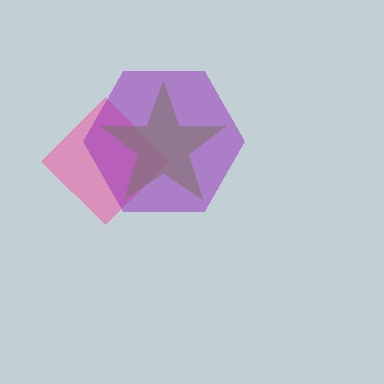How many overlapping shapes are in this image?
There are 3 overlapping shapes in the image.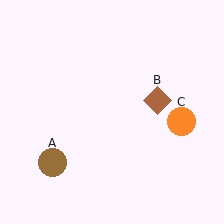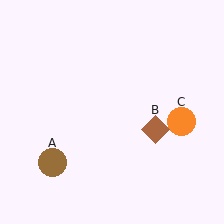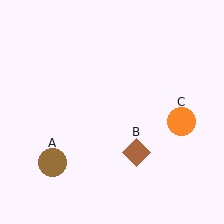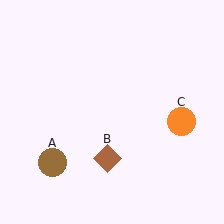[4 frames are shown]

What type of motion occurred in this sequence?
The brown diamond (object B) rotated clockwise around the center of the scene.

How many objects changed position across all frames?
1 object changed position: brown diamond (object B).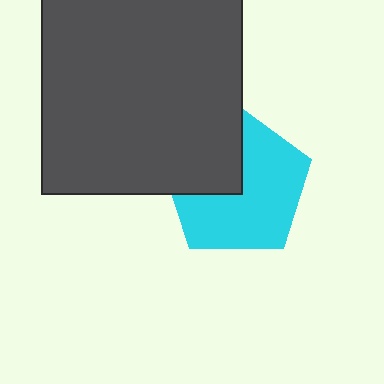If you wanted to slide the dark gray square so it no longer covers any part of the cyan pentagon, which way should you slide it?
Slide it toward the upper-left — that is the most direct way to separate the two shapes.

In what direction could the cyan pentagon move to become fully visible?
The cyan pentagon could move toward the lower-right. That would shift it out from behind the dark gray square entirely.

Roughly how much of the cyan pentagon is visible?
Most of it is visible (roughly 65%).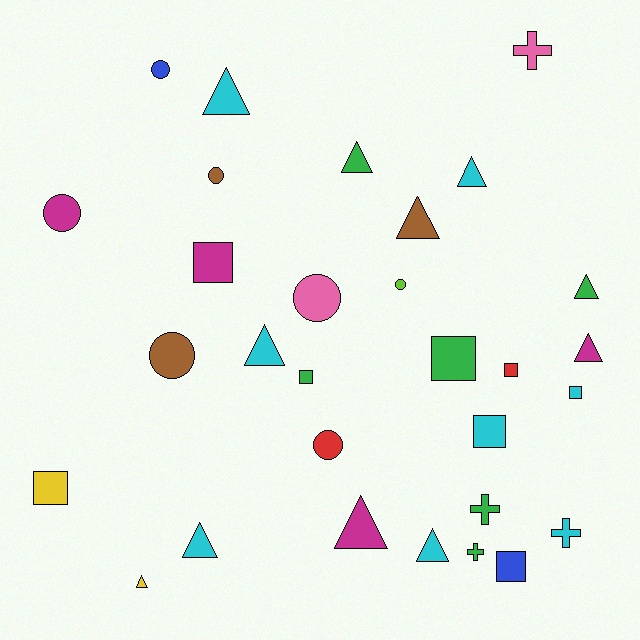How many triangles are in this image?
There are 11 triangles.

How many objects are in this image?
There are 30 objects.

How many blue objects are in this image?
There are 2 blue objects.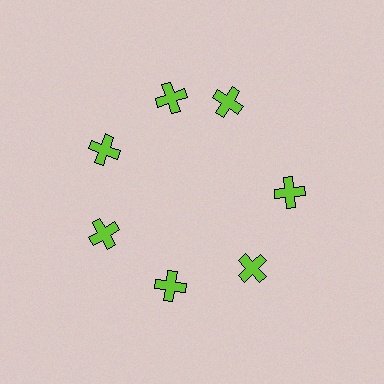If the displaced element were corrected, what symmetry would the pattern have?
It would have 7-fold rotational symmetry — the pattern would map onto itself every 51 degrees.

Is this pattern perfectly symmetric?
No. The 7 lime crosses are arranged in a ring, but one element near the 1 o'clock position is rotated out of alignment along the ring, breaking the 7-fold rotational symmetry.